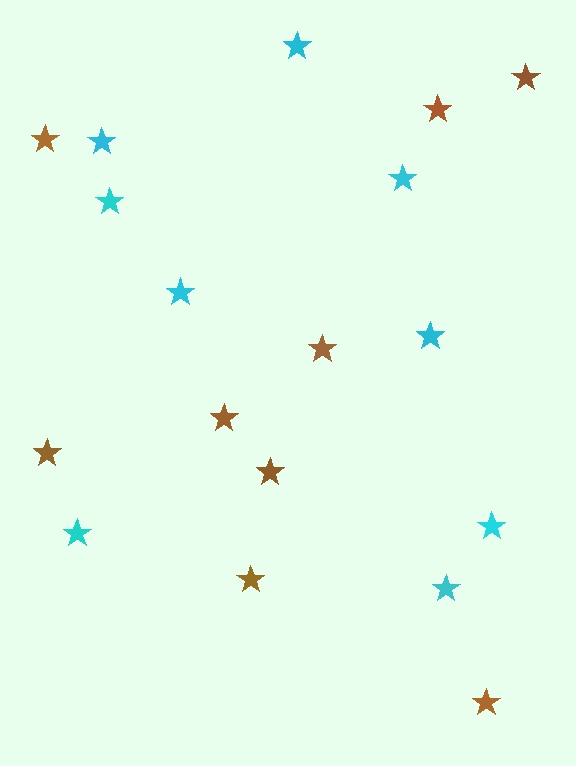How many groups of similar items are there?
There are 2 groups: one group of brown stars (9) and one group of cyan stars (9).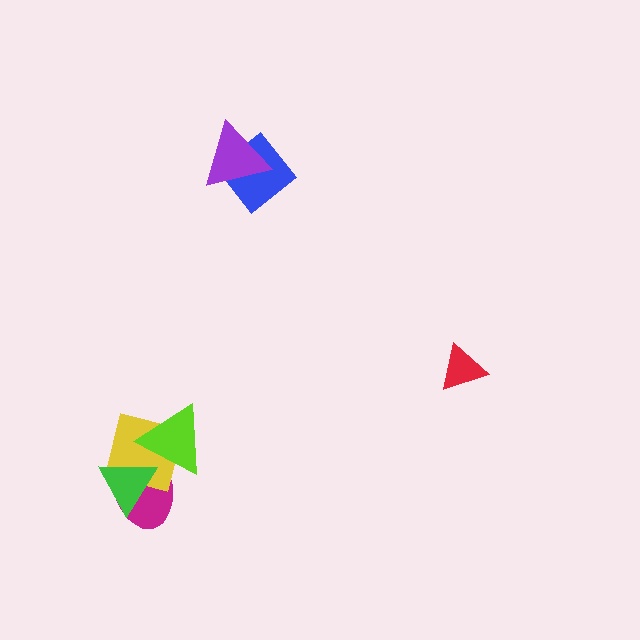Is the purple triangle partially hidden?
No, no other shape covers it.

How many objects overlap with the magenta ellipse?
3 objects overlap with the magenta ellipse.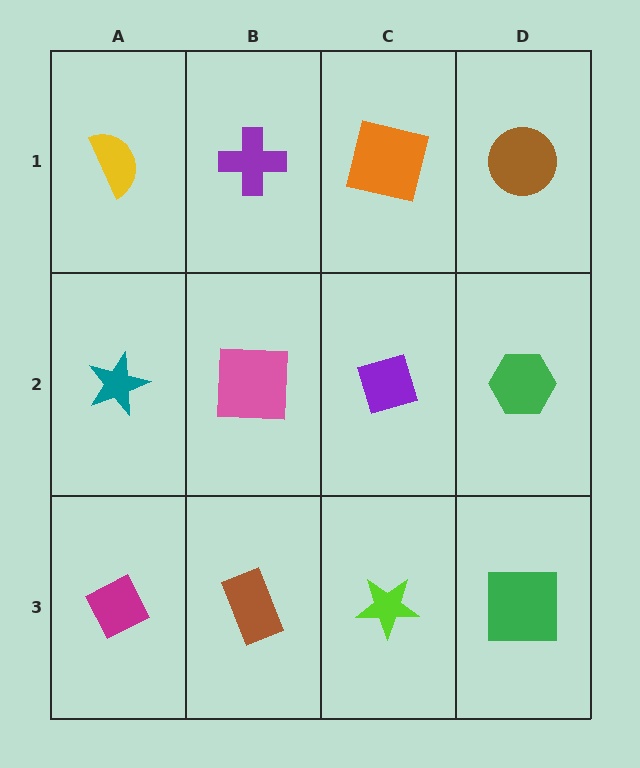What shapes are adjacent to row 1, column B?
A pink square (row 2, column B), a yellow semicircle (row 1, column A), an orange square (row 1, column C).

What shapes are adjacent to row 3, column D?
A green hexagon (row 2, column D), a lime star (row 3, column C).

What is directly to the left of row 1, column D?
An orange square.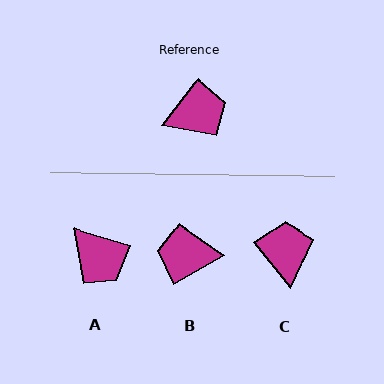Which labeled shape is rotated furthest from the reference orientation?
B, about 156 degrees away.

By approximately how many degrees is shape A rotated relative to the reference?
Approximately 69 degrees clockwise.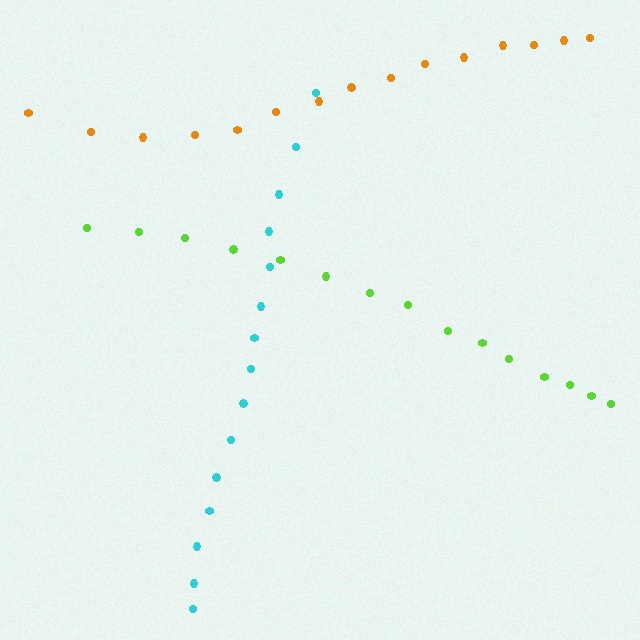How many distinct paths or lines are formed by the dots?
There are 3 distinct paths.